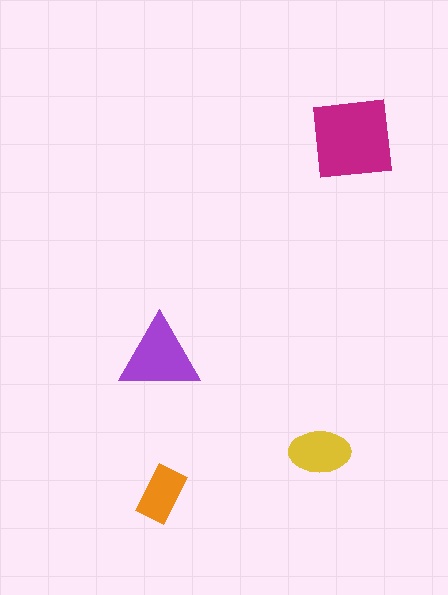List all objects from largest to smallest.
The magenta square, the purple triangle, the yellow ellipse, the orange rectangle.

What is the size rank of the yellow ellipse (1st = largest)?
3rd.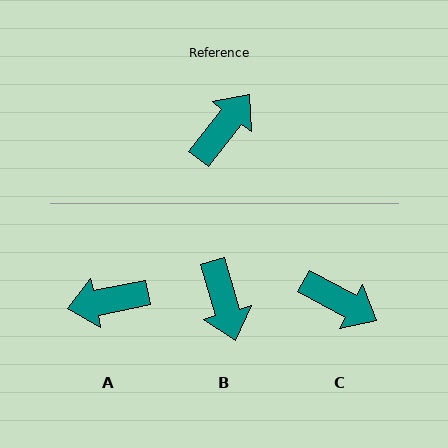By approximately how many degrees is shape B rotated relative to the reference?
Approximately 126 degrees clockwise.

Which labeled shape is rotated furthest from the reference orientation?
A, about 139 degrees away.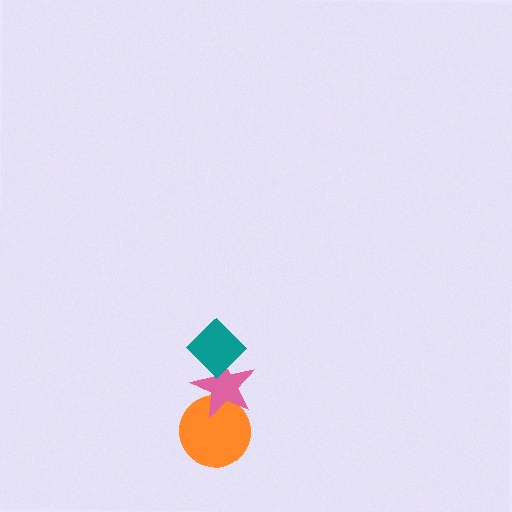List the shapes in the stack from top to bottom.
From top to bottom: the teal diamond, the pink star, the orange circle.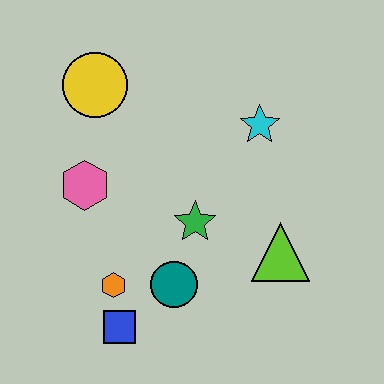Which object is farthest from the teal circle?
The yellow circle is farthest from the teal circle.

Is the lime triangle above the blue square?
Yes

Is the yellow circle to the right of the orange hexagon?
No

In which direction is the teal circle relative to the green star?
The teal circle is below the green star.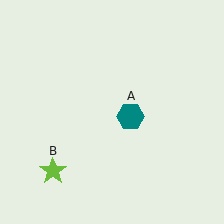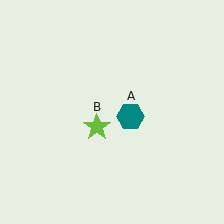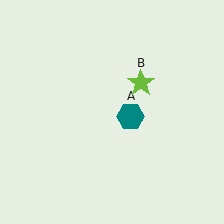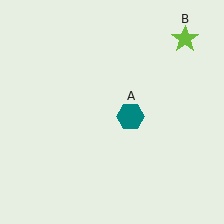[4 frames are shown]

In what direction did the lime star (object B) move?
The lime star (object B) moved up and to the right.